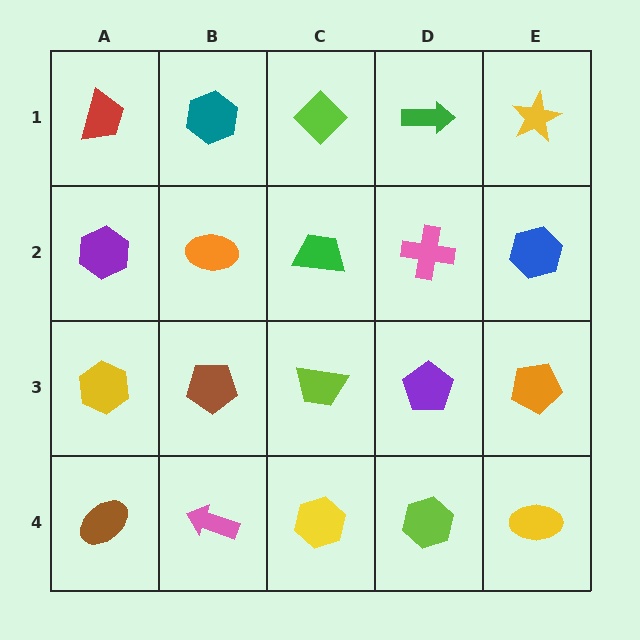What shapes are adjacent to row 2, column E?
A yellow star (row 1, column E), an orange pentagon (row 3, column E), a pink cross (row 2, column D).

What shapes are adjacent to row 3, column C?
A green trapezoid (row 2, column C), a yellow hexagon (row 4, column C), a brown pentagon (row 3, column B), a purple pentagon (row 3, column D).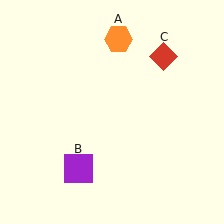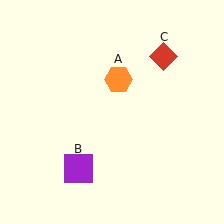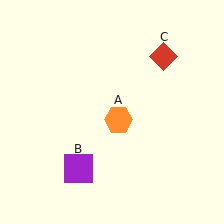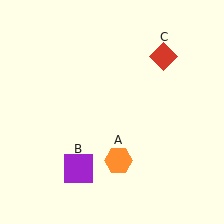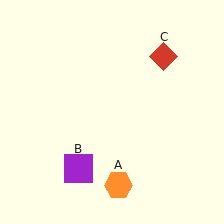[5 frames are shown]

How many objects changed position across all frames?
1 object changed position: orange hexagon (object A).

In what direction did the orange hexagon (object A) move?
The orange hexagon (object A) moved down.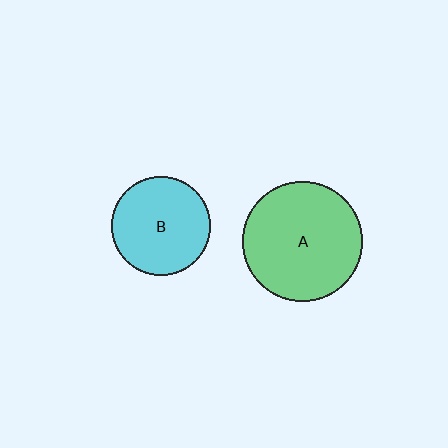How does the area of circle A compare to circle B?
Approximately 1.5 times.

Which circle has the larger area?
Circle A (green).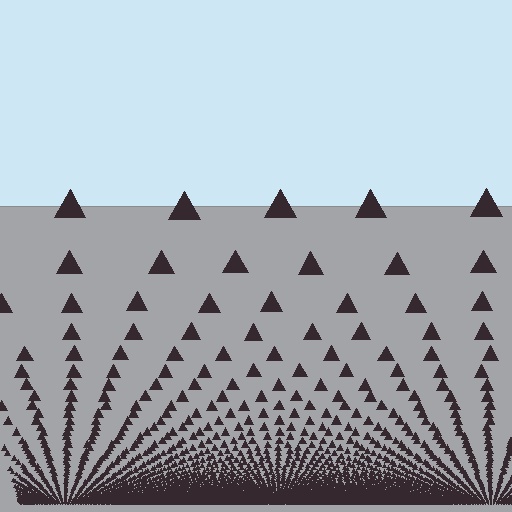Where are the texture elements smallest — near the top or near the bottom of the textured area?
Near the bottom.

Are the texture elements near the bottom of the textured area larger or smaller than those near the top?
Smaller. The gradient is inverted — elements near the bottom are smaller and denser.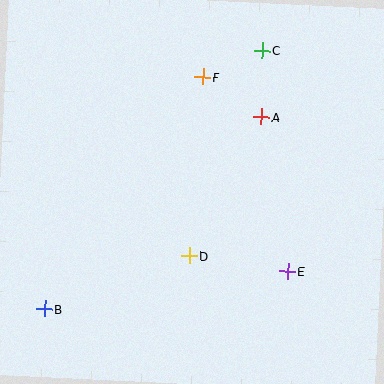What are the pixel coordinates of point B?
Point B is at (45, 309).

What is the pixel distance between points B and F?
The distance between B and F is 281 pixels.